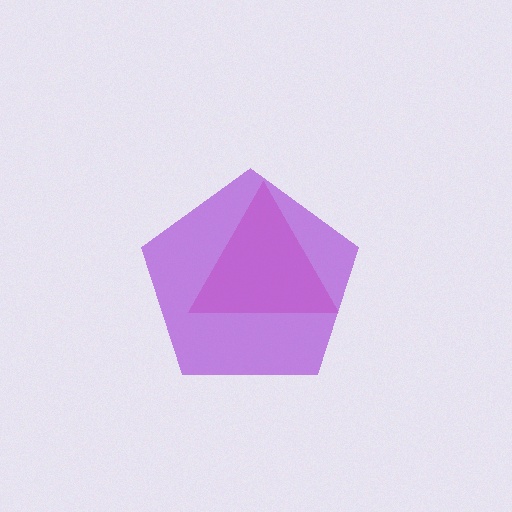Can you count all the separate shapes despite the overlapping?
Yes, there are 2 separate shapes.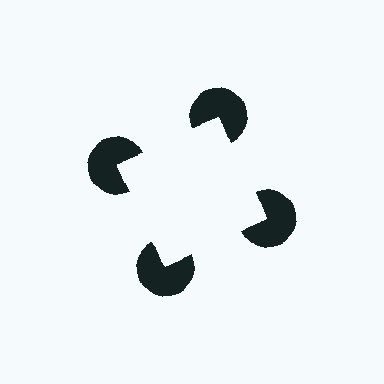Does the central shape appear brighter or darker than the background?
It typically appears slightly brighter than the background, even though no actual brightness change is drawn.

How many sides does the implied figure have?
4 sides.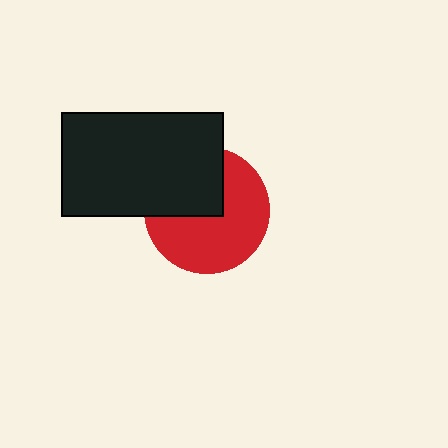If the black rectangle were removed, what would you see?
You would see the complete red circle.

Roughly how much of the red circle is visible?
About half of it is visible (roughly 62%).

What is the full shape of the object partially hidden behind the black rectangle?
The partially hidden object is a red circle.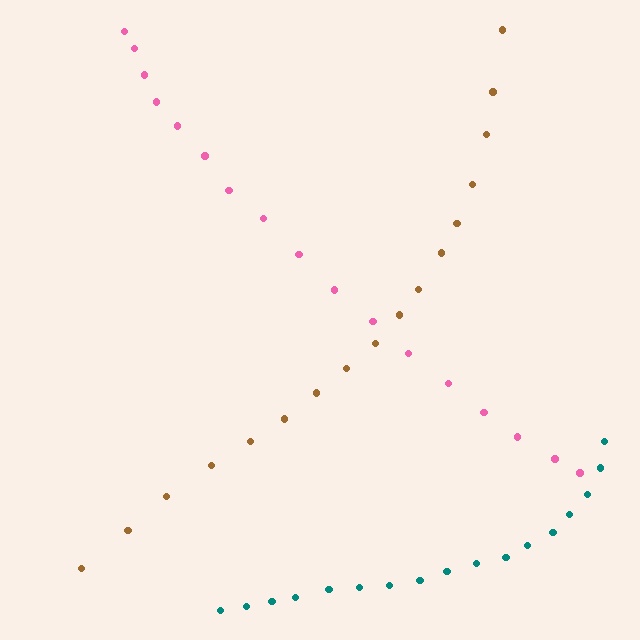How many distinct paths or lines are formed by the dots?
There are 3 distinct paths.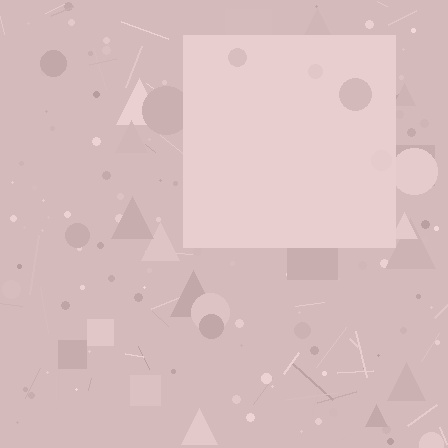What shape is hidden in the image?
A square is hidden in the image.